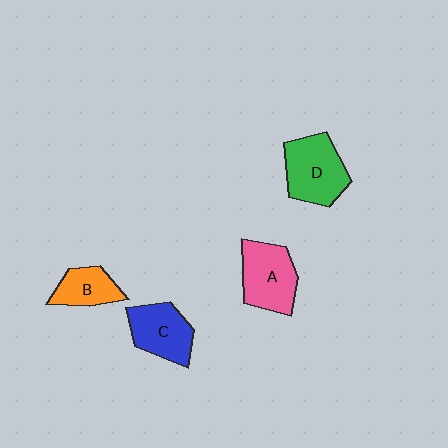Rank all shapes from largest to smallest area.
From largest to smallest: D (green), A (pink), C (blue), B (orange).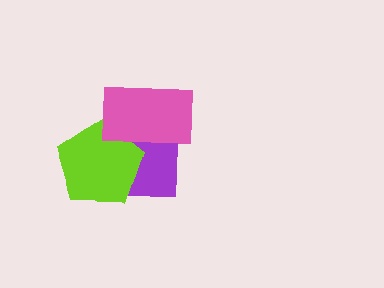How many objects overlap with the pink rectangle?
2 objects overlap with the pink rectangle.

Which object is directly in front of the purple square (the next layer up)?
The lime pentagon is directly in front of the purple square.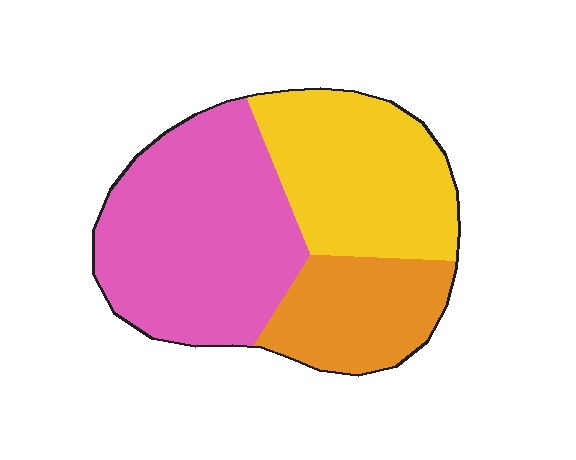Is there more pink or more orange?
Pink.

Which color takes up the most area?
Pink, at roughly 45%.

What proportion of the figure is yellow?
Yellow covers around 35% of the figure.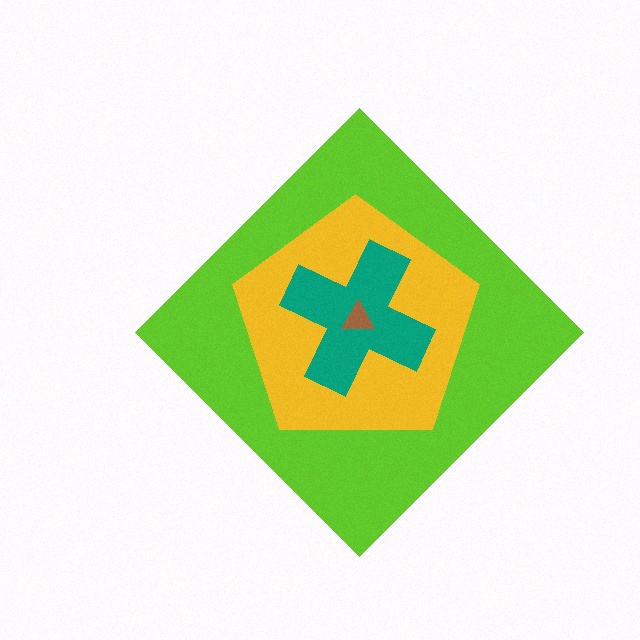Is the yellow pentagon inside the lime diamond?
Yes.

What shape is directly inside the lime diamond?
The yellow pentagon.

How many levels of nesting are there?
4.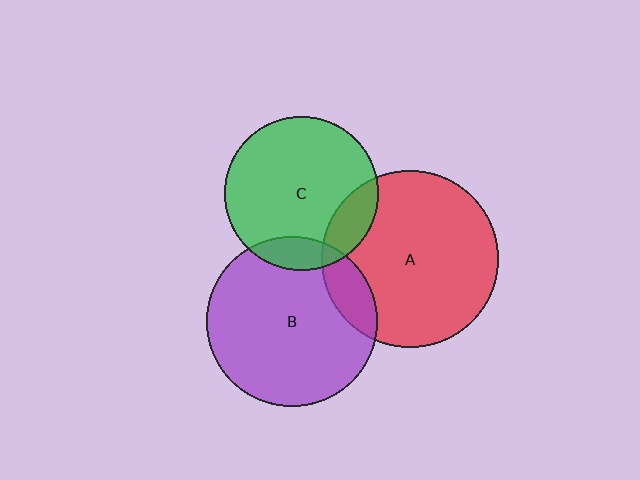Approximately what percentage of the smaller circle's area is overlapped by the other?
Approximately 10%.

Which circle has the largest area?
Circle A (red).